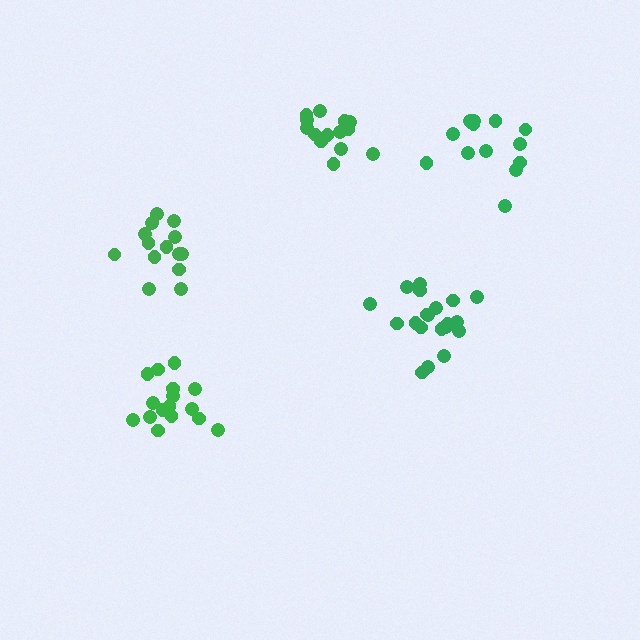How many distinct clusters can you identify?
There are 5 distinct clusters.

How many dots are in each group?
Group 1: 14 dots, Group 2: 20 dots, Group 3: 17 dots, Group 4: 14 dots, Group 5: 14 dots (79 total).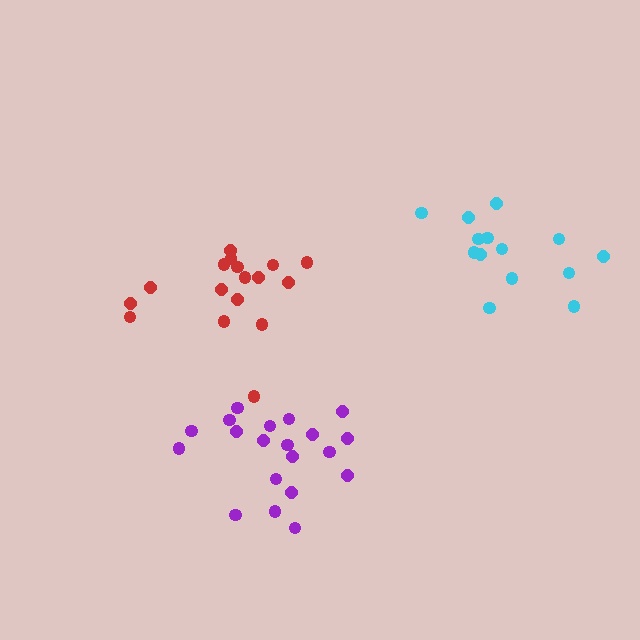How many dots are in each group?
Group 1: 17 dots, Group 2: 20 dots, Group 3: 14 dots (51 total).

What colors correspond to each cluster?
The clusters are colored: red, purple, cyan.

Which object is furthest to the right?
The cyan cluster is rightmost.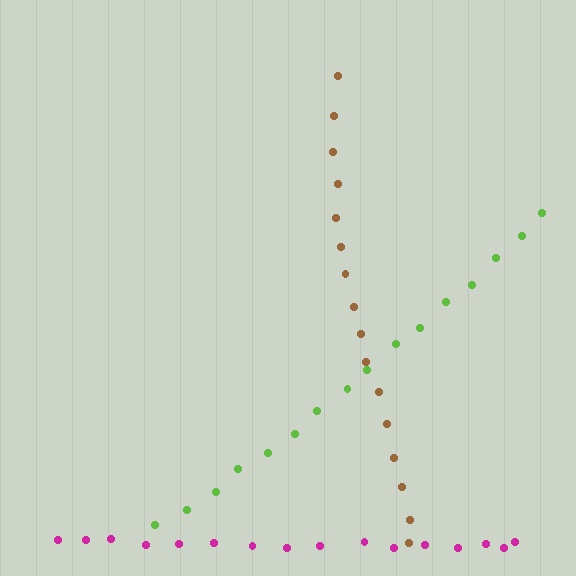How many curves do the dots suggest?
There are 3 distinct paths.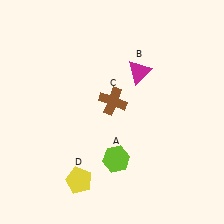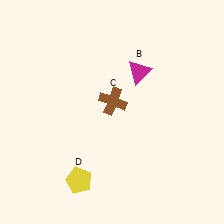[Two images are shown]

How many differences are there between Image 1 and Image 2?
There is 1 difference between the two images.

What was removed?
The lime hexagon (A) was removed in Image 2.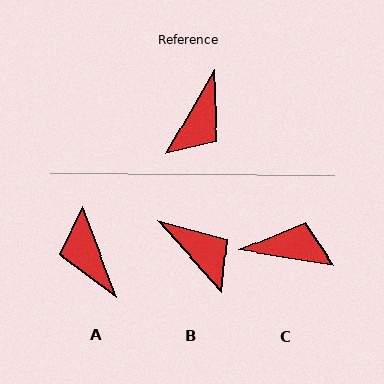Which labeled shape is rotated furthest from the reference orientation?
A, about 129 degrees away.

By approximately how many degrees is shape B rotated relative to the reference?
Approximately 72 degrees counter-clockwise.